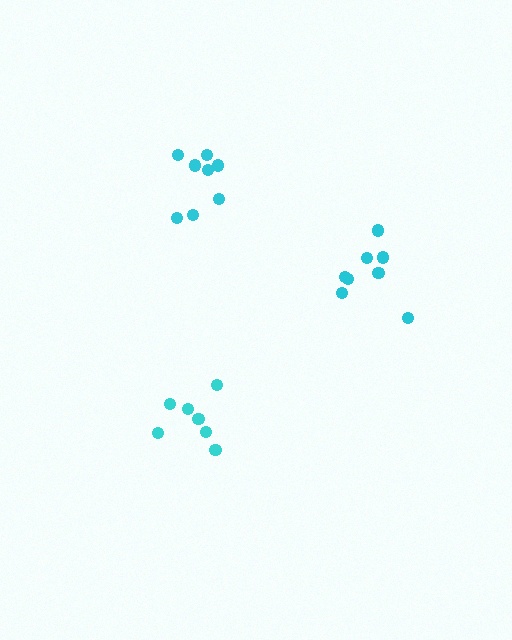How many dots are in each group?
Group 1: 7 dots, Group 2: 8 dots, Group 3: 8 dots (23 total).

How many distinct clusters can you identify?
There are 3 distinct clusters.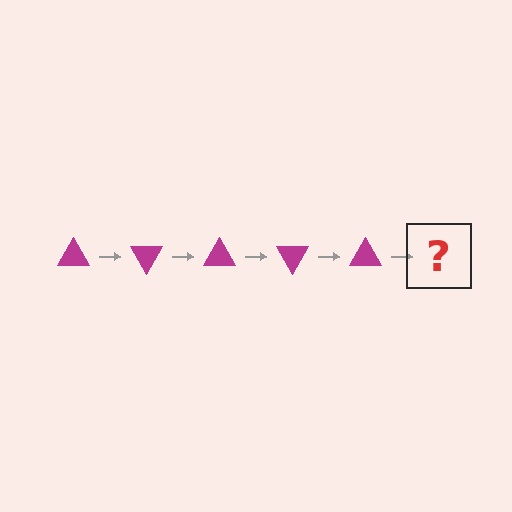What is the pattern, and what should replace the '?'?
The pattern is that the triangle rotates 60 degrees each step. The '?' should be a magenta triangle rotated 300 degrees.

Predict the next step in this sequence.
The next step is a magenta triangle rotated 300 degrees.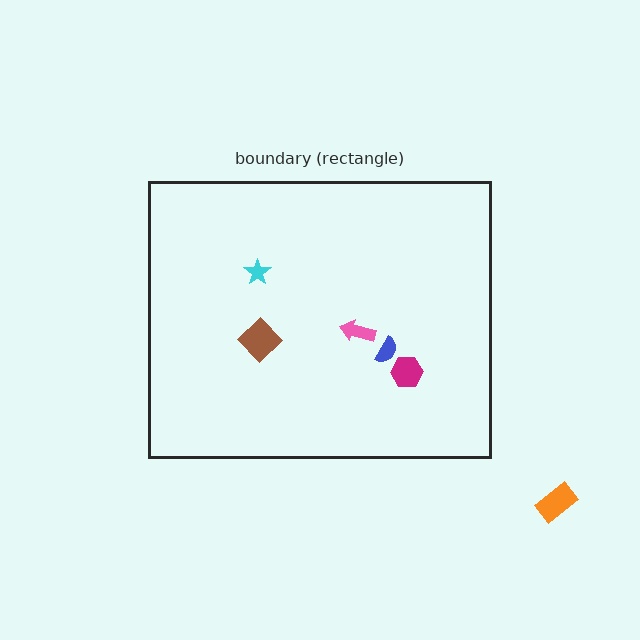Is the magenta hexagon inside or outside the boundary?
Inside.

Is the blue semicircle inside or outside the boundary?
Inside.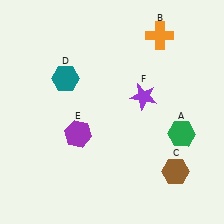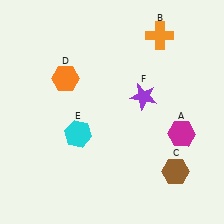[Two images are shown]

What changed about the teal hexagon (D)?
In Image 1, D is teal. In Image 2, it changed to orange.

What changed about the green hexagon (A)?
In Image 1, A is green. In Image 2, it changed to magenta.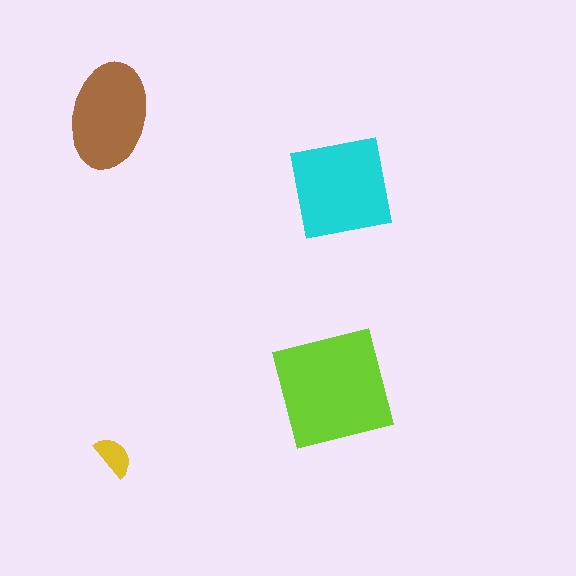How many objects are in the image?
There are 4 objects in the image.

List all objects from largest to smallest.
The lime square, the cyan square, the brown ellipse, the yellow semicircle.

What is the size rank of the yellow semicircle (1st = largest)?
4th.